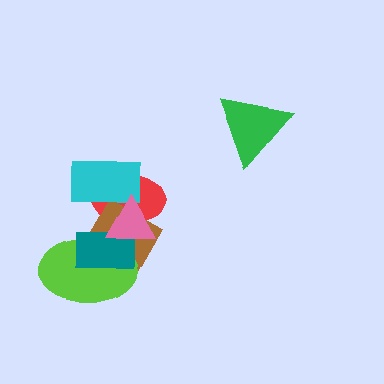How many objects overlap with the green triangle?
0 objects overlap with the green triangle.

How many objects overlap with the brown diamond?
5 objects overlap with the brown diamond.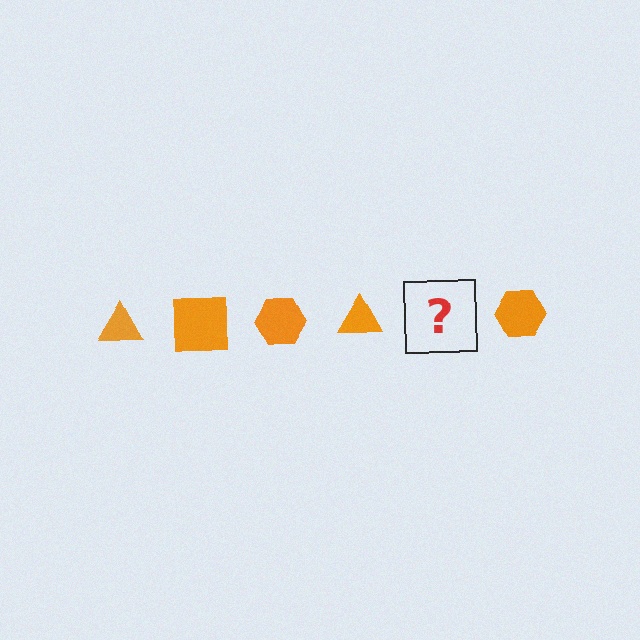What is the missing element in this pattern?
The missing element is an orange square.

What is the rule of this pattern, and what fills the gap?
The rule is that the pattern cycles through triangle, square, hexagon shapes in orange. The gap should be filled with an orange square.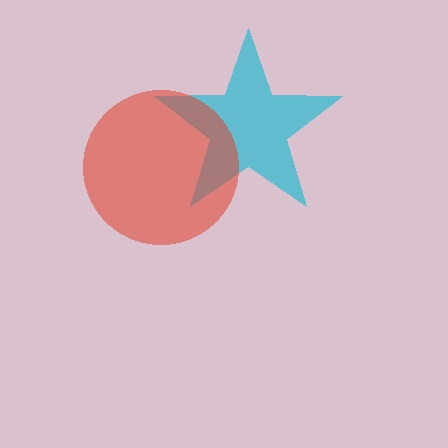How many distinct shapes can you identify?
There are 2 distinct shapes: a cyan star, a red circle.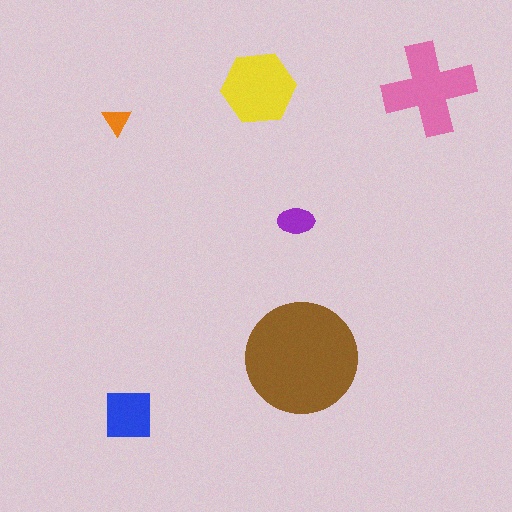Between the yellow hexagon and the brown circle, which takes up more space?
The brown circle.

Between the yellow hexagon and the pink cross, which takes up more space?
The pink cross.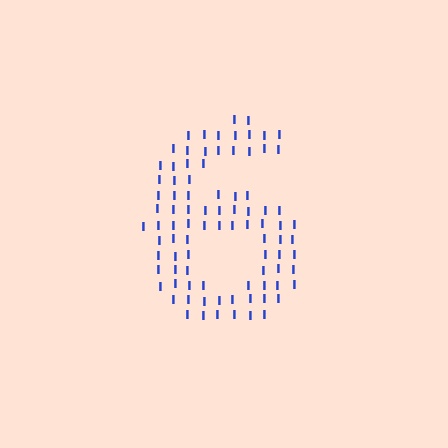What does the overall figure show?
The overall figure shows the digit 6.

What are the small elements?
The small elements are letter I's.